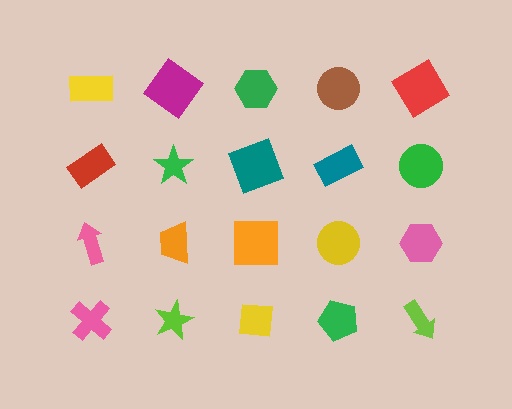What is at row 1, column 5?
A red diamond.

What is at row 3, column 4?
A yellow circle.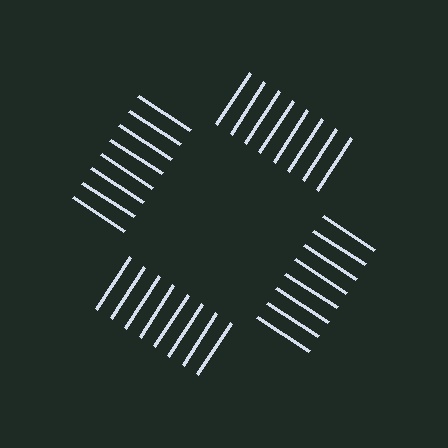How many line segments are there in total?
32 — 8 along each of the 4 edges.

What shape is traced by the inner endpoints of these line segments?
An illusory square — the line segments terminate on its edges but no continuous stroke is drawn.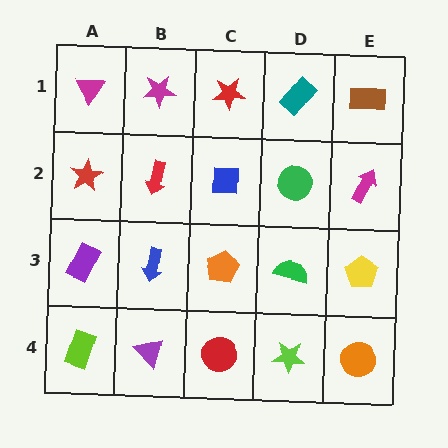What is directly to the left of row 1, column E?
A teal rectangle.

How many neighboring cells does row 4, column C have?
3.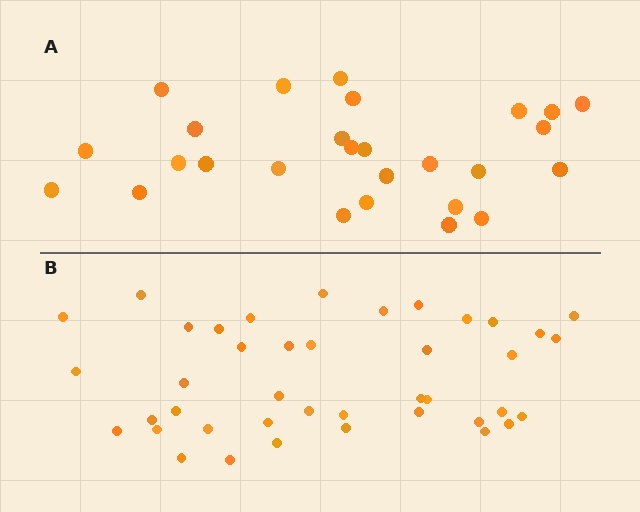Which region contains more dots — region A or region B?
Region B (the bottom region) has more dots.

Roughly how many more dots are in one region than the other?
Region B has approximately 15 more dots than region A.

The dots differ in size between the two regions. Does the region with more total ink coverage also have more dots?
No. Region A has more total ink coverage because its dots are larger, but region B actually contains more individual dots. Total area can be misleading — the number of items is what matters here.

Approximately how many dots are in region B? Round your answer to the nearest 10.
About 40 dots. (The exact count is 41, which rounds to 40.)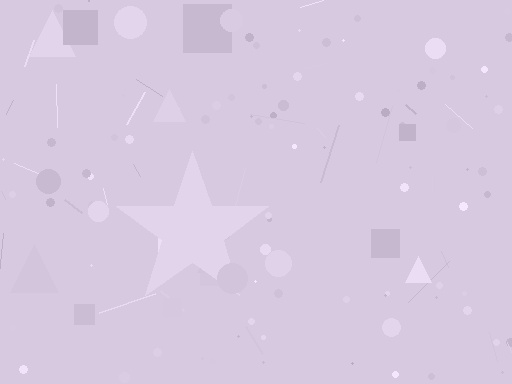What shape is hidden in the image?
A star is hidden in the image.